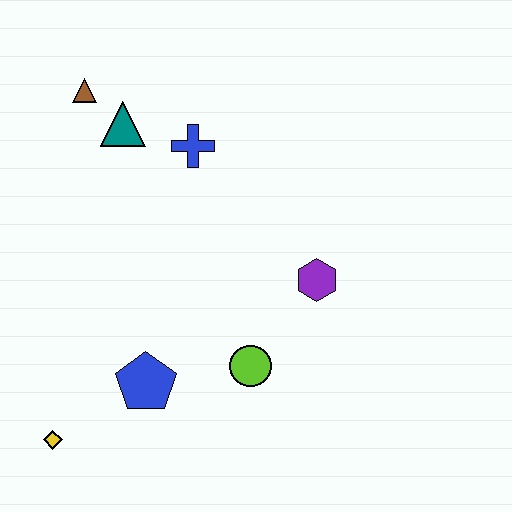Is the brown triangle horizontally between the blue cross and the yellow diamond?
Yes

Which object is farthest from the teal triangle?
The yellow diamond is farthest from the teal triangle.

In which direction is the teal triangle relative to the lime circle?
The teal triangle is above the lime circle.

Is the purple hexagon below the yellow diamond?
No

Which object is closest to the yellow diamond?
The blue pentagon is closest to the yellow diamond.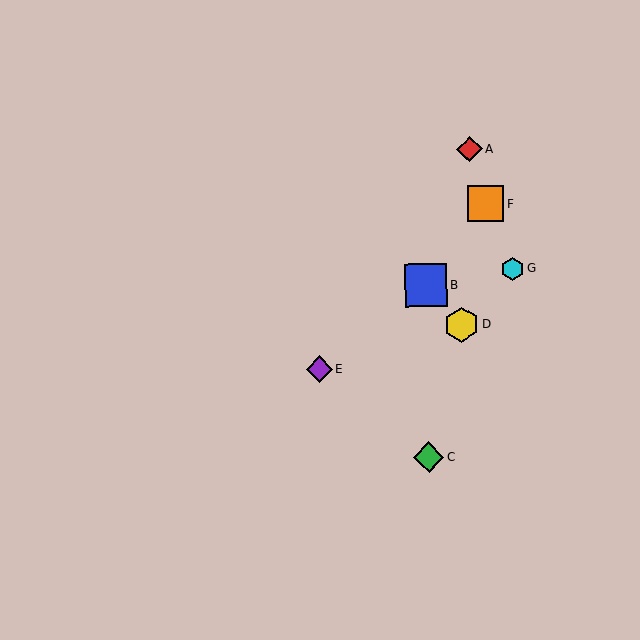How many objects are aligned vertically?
2 objects (B, C) are aligned vertically.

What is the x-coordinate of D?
Object D is at x≈461.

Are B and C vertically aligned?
Yes, both are at x≈426.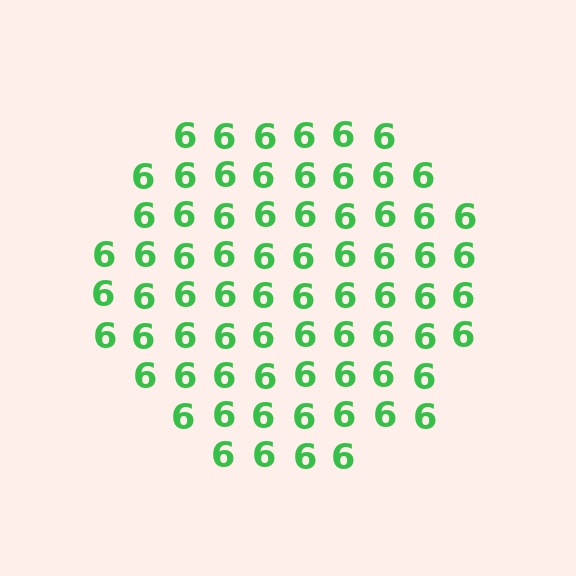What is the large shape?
The large shape is a circle.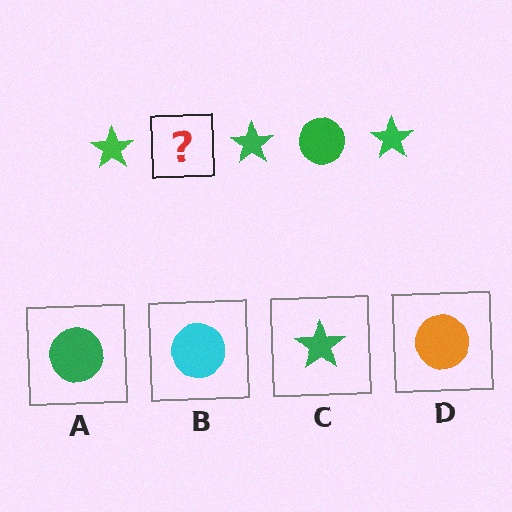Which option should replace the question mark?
Option A.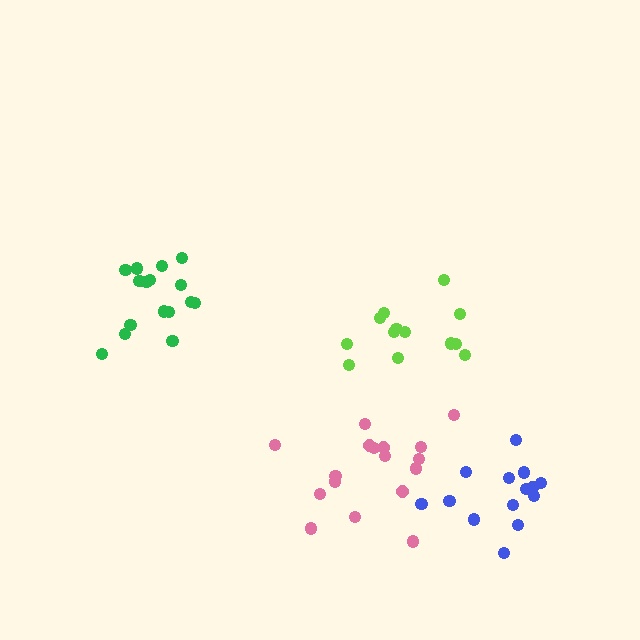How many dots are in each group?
Group 1: 17 dots, Group 2: 16 dots, Group 3: 14 dots, Group 4: 13 dots (60 total).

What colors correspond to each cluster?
The clusters are colored: pink, green, blue, lime.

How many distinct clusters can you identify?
There are 4 distinct clusters.